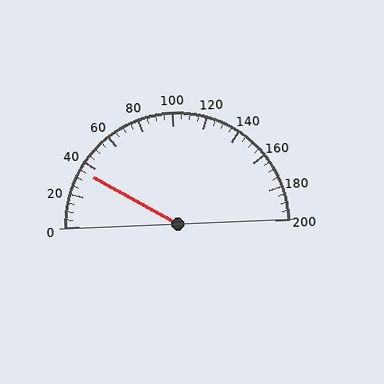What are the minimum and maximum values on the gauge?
The gauge ranges from 0 to 200.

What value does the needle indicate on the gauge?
The needle indicates approximately 35.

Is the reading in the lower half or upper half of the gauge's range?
The reading is in the lower half of the range (0 to 200).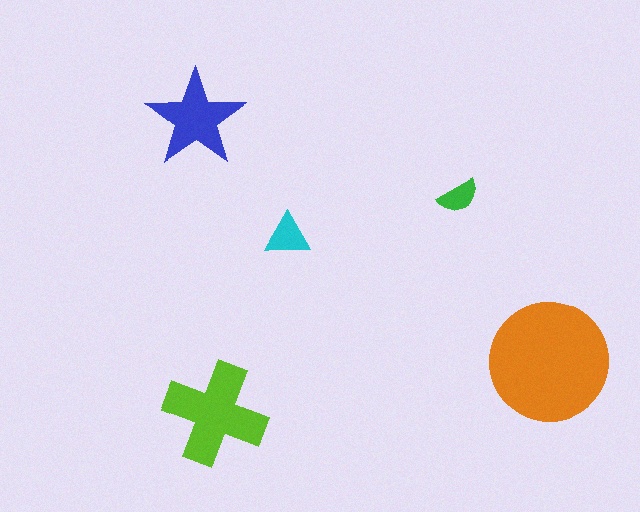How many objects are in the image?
There are 5 objects in the image.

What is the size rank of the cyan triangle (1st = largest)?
4th.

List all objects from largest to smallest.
The orange circle, the lime cross, the blue star, the cyan triangle, the green semicircle.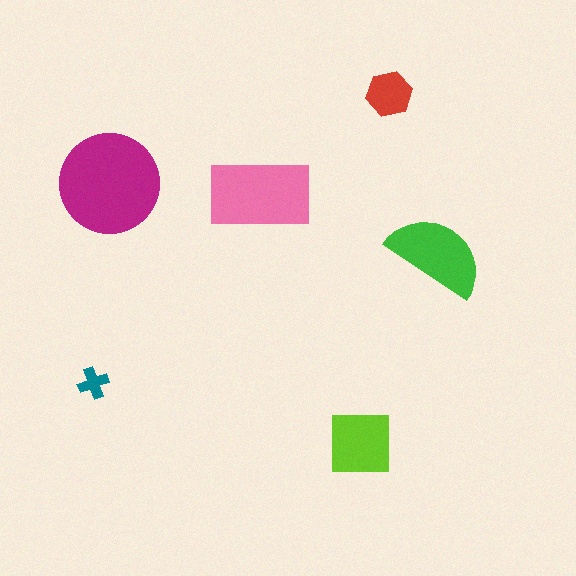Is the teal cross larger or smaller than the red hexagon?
Smaller.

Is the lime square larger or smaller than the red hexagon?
Larger.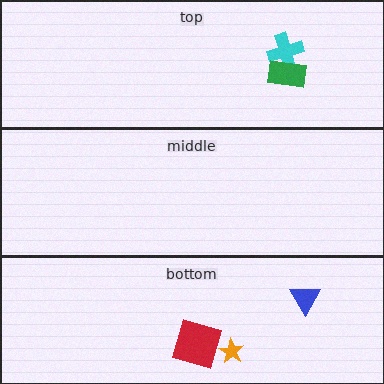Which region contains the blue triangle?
The bottom region.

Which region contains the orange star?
The bottom region.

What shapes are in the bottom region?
The red square, the orange star, the blue triangle.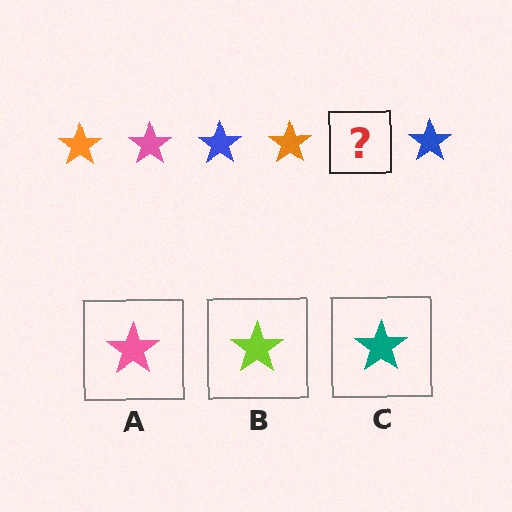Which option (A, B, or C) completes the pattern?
A.